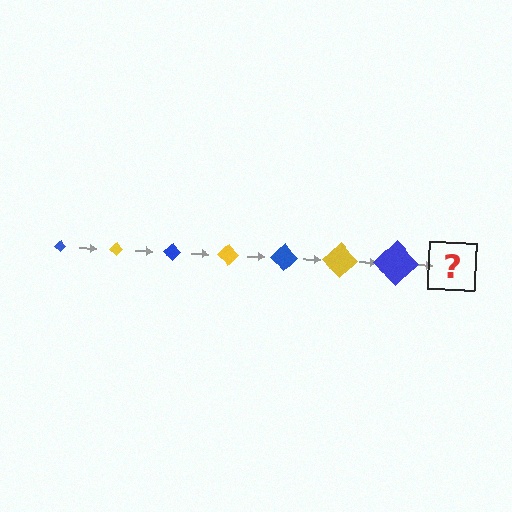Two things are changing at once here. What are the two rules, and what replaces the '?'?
The two rules are that the diamond grows larger each step and the color cycles through blue and yellow. The '?' should be a yellow diamond, larger than the previous one.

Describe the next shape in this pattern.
It should be a yellow diamond, larger than the previous one.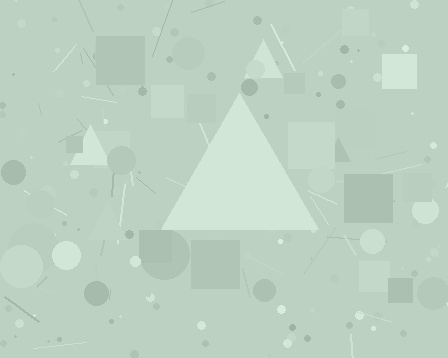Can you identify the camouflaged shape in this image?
The camouflaged shape is a triangle.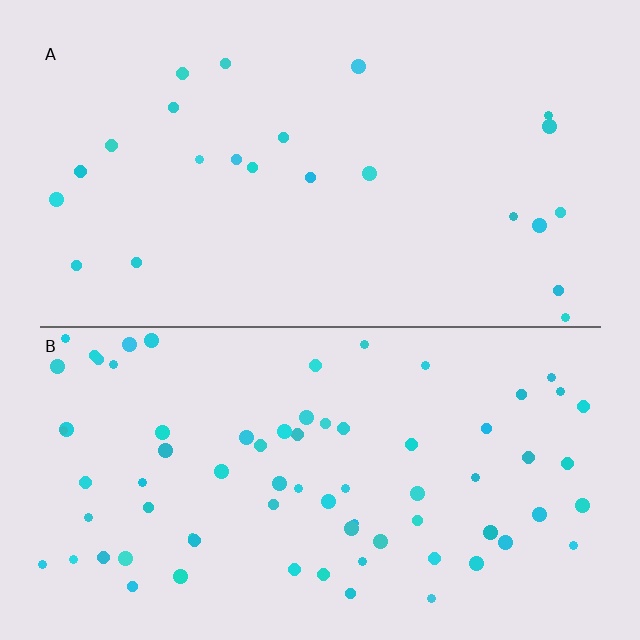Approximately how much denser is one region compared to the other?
Approximately 3.1× — region B over region A.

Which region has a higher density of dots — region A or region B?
B (the bottom).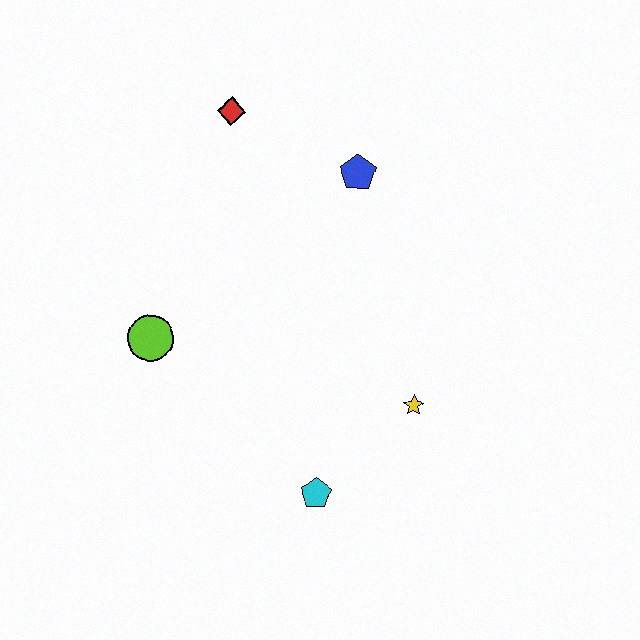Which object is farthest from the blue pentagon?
The cyan pentagon is farthest from the blue pentagon.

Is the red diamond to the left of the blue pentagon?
Yes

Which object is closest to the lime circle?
The cyan pentagon is closest to the lime circle.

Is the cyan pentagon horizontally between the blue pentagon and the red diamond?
Yes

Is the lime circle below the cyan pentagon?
No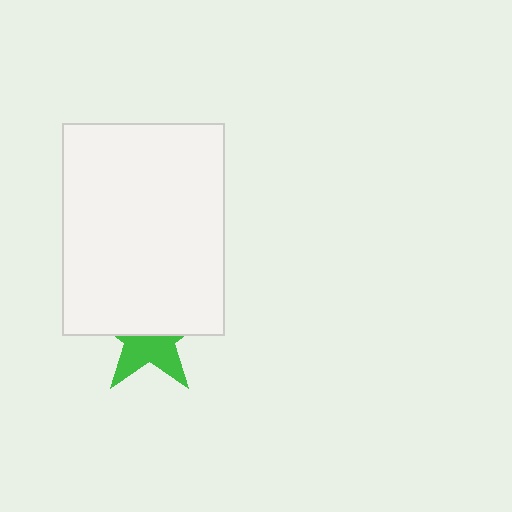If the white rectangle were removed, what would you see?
You would see the complete green star.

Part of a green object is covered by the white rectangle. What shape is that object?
It is a star.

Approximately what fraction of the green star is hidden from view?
Roughly 55% of the green star is hidden behind the white rectangle.